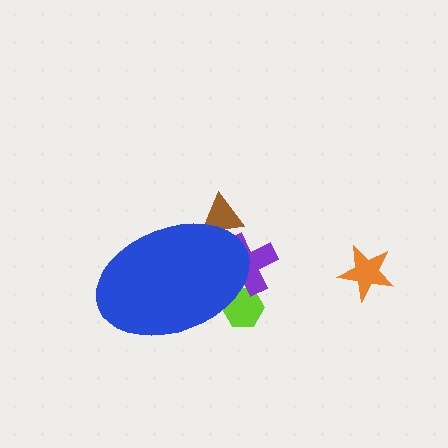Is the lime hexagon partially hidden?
Yes, the lime hexagon is partially hidden behind the blue ellipse.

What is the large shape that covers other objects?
A blue ellipse.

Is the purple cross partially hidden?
Yes, the purple cross is partially hidden behind the blue ellipse.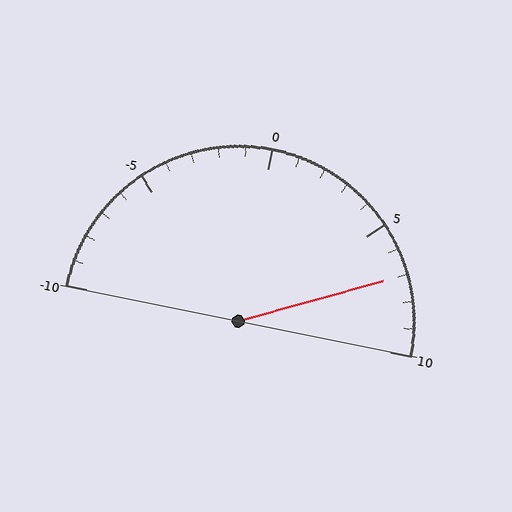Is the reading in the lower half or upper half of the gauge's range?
The reading is in the upper half of the range (-10 to 10).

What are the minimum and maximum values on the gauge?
The gauge ranges from -10 to 10.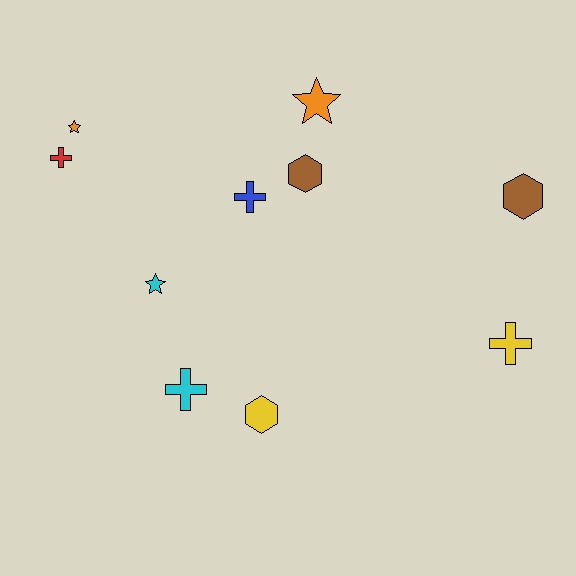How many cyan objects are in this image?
There are 2 cyan objects.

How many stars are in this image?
There are 3 stars.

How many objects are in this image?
There are 10 objects.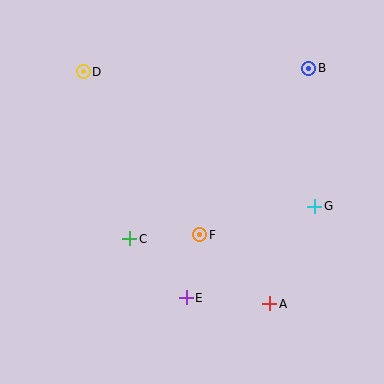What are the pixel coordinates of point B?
Point B is at (309, 68).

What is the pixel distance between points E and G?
The distance between E and G is 158 pixels.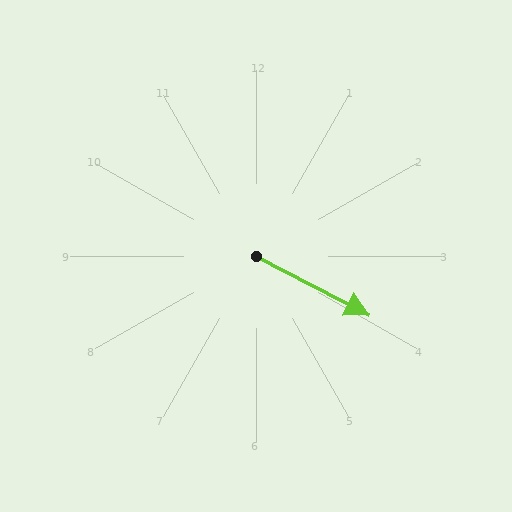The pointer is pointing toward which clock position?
Roughly 4 o'clock.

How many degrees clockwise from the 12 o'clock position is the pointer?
Approximately 117 degrees.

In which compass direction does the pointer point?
Southeast.